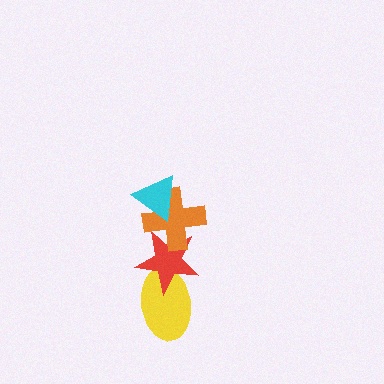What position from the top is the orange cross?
The orange cross is 2nd from the top.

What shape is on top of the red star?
The orange cross is on top of the red star.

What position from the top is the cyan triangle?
The cyan triangle is 1st from the top.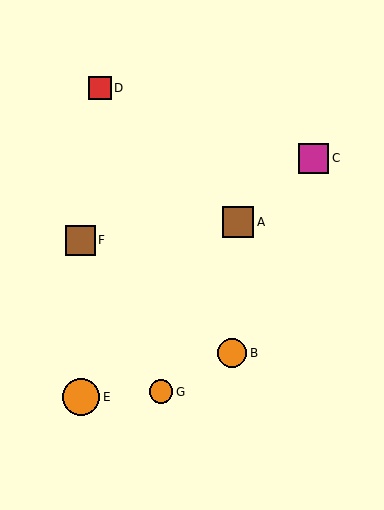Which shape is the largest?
The orange circle (labeled E) is the largest.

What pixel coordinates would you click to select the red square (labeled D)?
Click at (100, 88) to select the red square D.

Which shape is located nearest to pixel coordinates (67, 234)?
The brown square (labeled F) at (80, 240) is nearest to that location.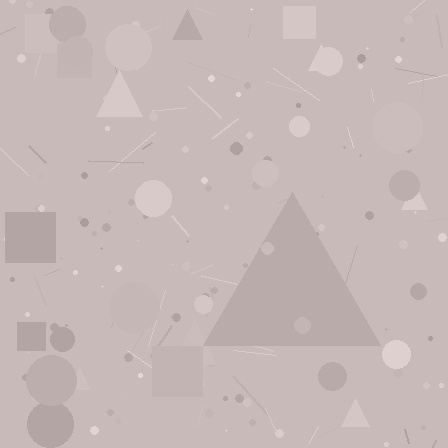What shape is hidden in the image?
A triangle is hidden in the image.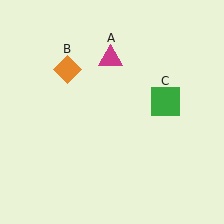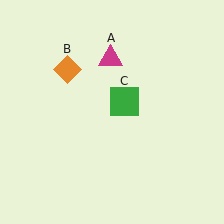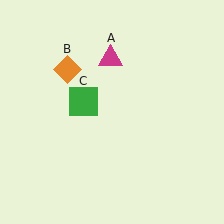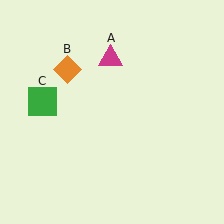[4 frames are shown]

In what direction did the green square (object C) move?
The green square (object C) moved left.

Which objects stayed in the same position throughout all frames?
Magenta triangle (object A) and orange diamond (object B) remained stationary.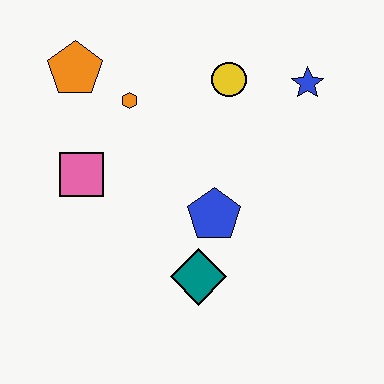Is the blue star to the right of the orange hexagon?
Yes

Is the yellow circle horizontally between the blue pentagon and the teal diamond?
No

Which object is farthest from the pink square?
The blue star is farthest from the pink square.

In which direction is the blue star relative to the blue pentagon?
The blue star is above the blue pentagon.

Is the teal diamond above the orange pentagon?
No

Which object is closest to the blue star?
The yellow circle is closest to the blue star.